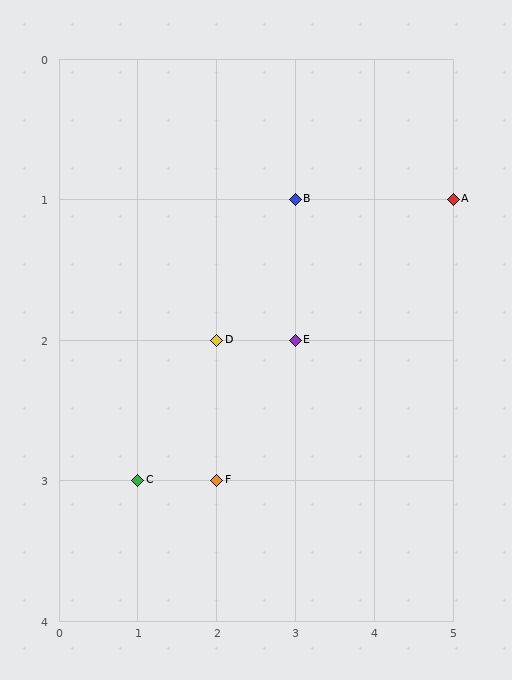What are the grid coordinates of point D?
Point D is at grid coordinates (2, 2).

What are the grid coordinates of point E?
Point E is at grid coordinates (3, 2).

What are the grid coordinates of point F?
Point F is at grid coordinates (2, 3).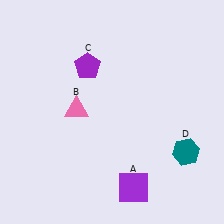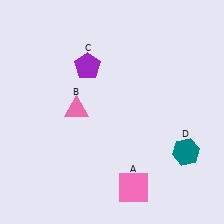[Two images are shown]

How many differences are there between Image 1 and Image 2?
There is 1 difference between the two images.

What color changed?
The square (A) changed from purple in Image 1 to pink in Image 2.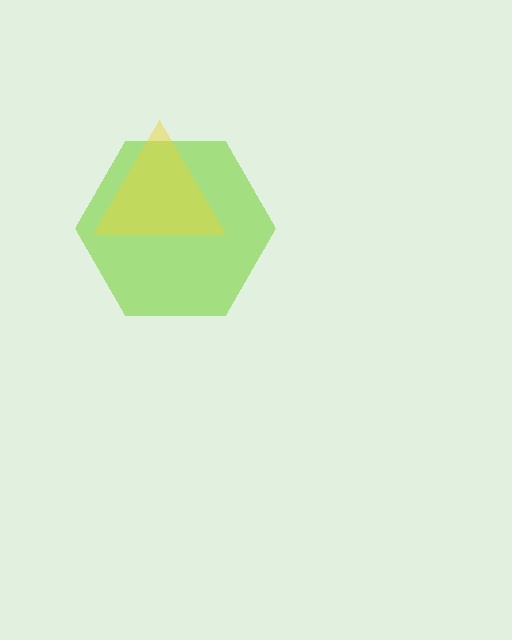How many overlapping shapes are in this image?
There are 2 overlapping shapes in the image.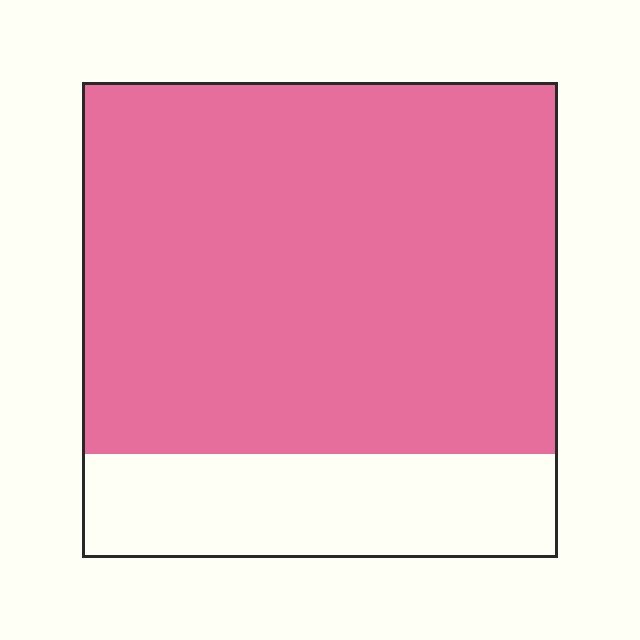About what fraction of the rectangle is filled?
About four fifths (4/5).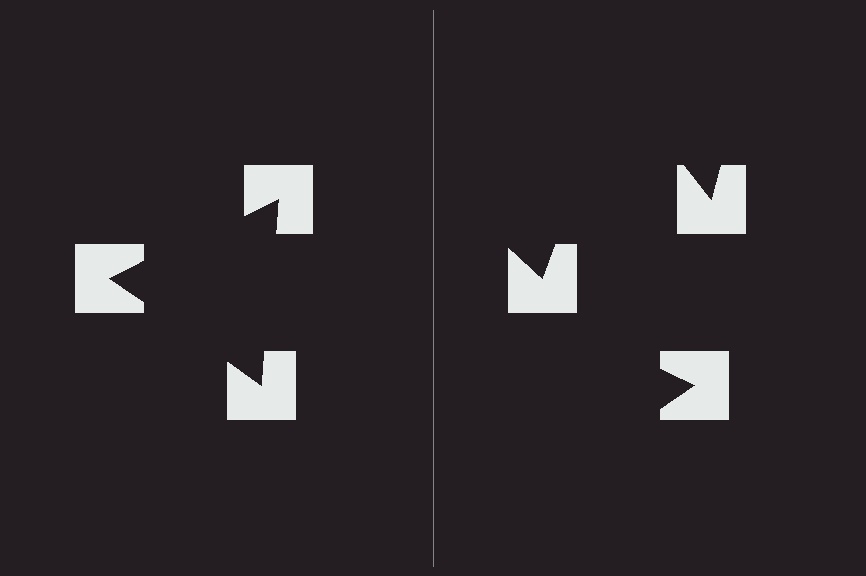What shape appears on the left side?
An illusory triangle.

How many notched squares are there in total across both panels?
6 — 3 on each side.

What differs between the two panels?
The notched squares are positioned identically on both sides; only the wedge orientations differ. On the left they align to a triangle; on the right they are misaligned.